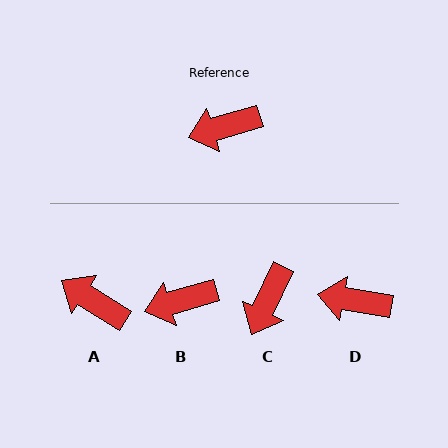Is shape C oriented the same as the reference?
No, it is off by about 48 degrees.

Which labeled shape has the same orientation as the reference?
B.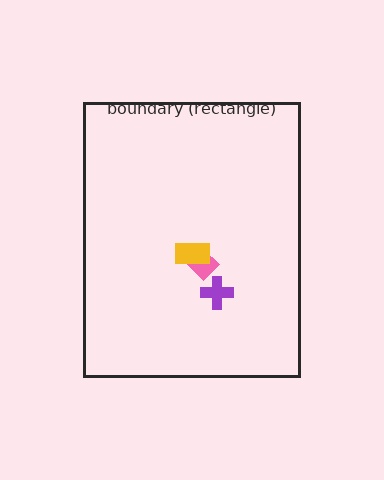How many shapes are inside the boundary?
3 inside, 0 outside.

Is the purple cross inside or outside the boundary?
Inside.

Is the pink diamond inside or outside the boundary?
Inside.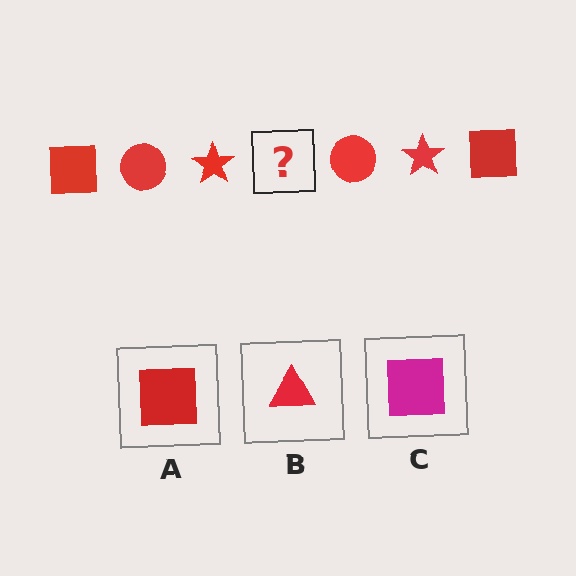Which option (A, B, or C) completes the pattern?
A.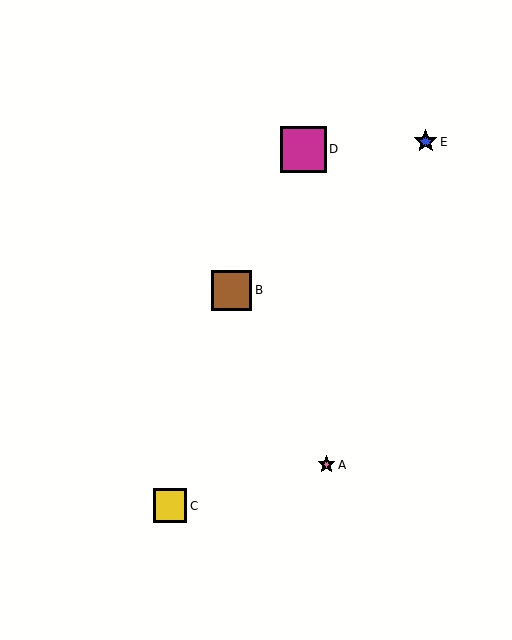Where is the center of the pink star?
The center of the pink star is at (326, 465).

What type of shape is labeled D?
Shape D is a magenta square.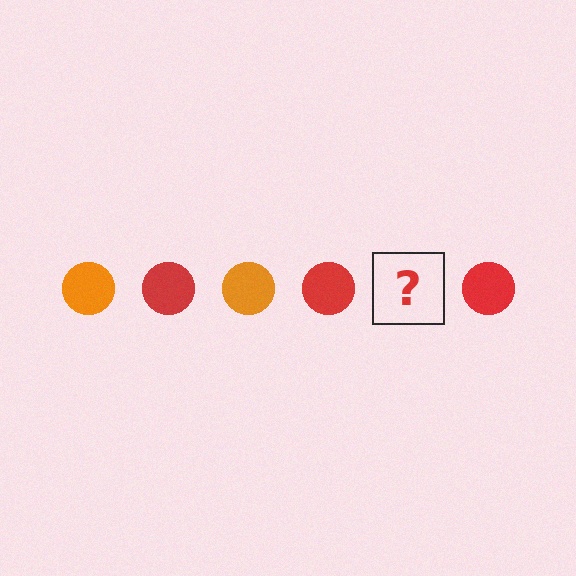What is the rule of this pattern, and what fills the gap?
The rule is that the pattern cycles through orange, red circles. The gap should be filled with an orange circle.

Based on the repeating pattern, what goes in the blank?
The blank should be an orange circle.